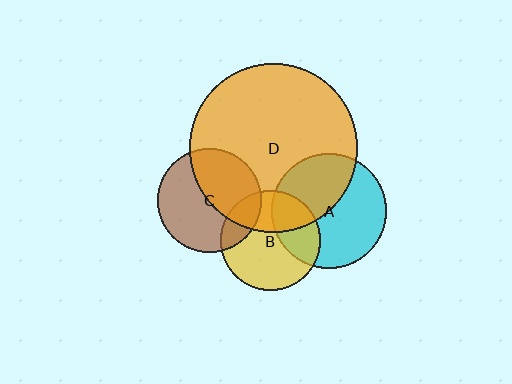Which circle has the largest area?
Circle D (orange).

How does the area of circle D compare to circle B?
Approximately 2.8 times.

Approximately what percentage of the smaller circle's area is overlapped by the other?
Approximately 30%.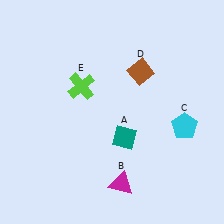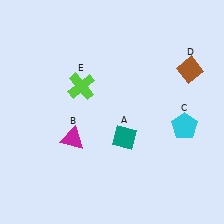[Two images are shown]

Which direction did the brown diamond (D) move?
The brown diamond (D) moved right.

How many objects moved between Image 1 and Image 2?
2 objects moved between the two images.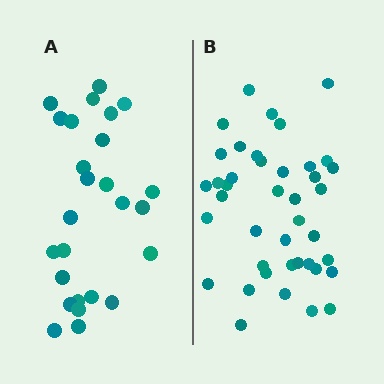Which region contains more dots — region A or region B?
Region B (the right region) has more dots.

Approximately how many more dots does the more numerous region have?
Region B has approximately 15 more dots than region A.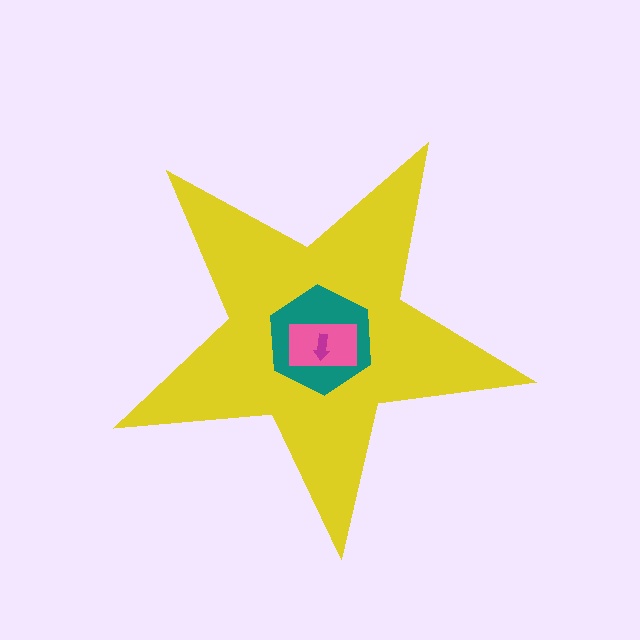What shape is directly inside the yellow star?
The teal hexagon.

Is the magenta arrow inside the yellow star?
Yes.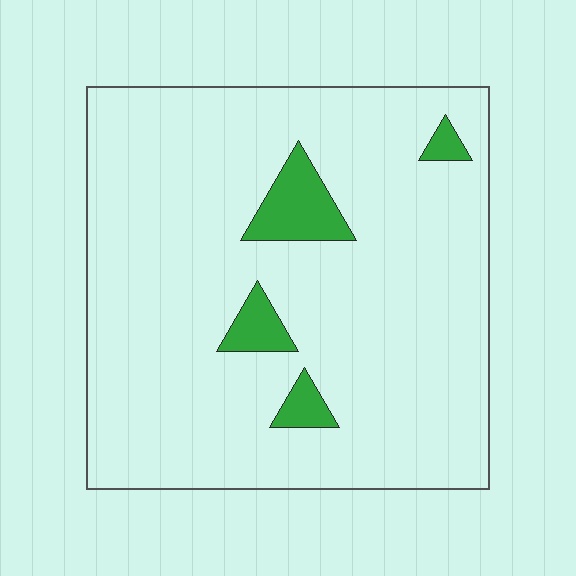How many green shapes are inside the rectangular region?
4.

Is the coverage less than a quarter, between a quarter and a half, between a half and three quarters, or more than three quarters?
Less than a quarter.